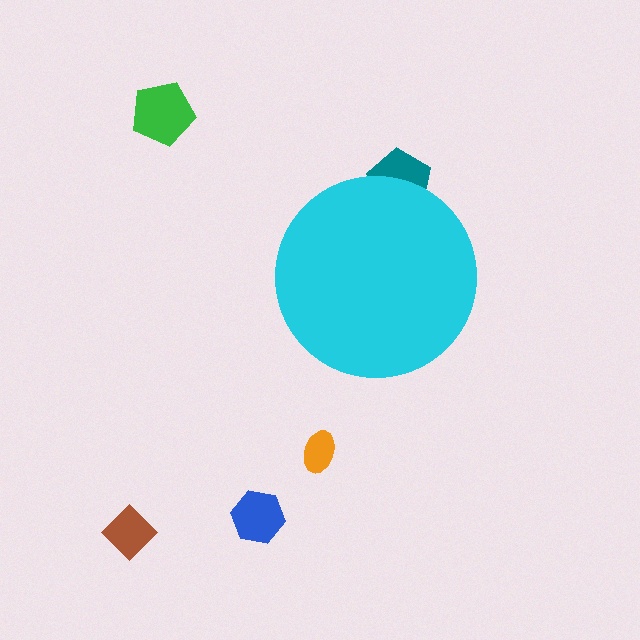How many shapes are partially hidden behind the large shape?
1 shape is partially hidden.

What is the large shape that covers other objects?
A cyan circle.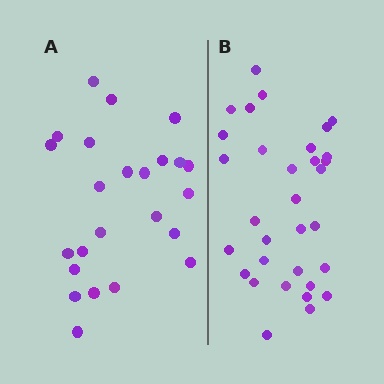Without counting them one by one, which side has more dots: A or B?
Region B (the right region) has more dots.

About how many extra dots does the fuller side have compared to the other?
Region B has roughly 8 or so more dots than region A.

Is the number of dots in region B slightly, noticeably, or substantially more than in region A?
Region B has noticeably more, but not dramatically so. The ratio is roughly 1.3 to 1.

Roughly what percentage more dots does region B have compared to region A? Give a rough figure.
About 35% more.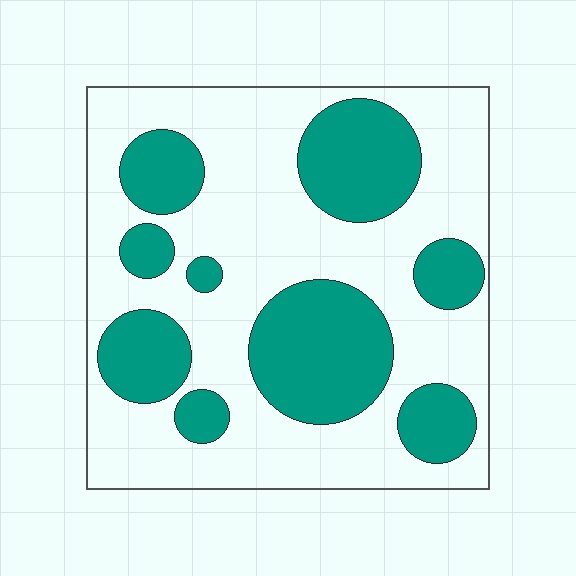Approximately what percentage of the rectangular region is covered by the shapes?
Approximately 35%.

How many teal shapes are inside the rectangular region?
9.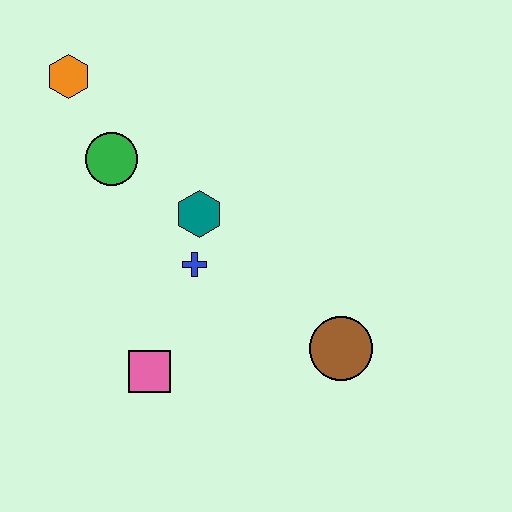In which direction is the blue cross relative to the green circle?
The blue cross is below the green circle.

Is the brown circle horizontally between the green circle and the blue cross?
No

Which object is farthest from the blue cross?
The orange hexagon is farthest from the blue cross.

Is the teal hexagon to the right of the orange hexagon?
Yes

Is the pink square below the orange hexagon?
Yes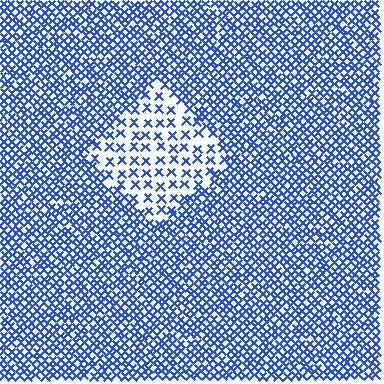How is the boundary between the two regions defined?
The boundary is defined by a change in element density (approximately 2.5x ratio). All elements are the same color, size, and shape.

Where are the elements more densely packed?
The elements are more densely packed outside the diamond boundary.